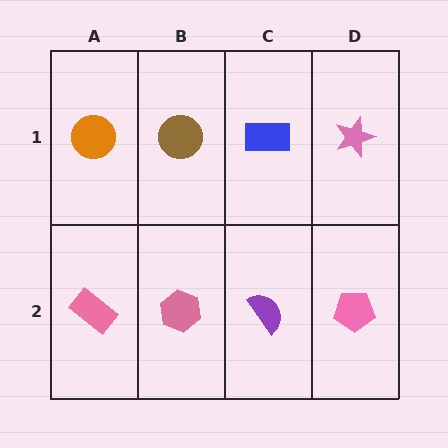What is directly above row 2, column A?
An orange circle.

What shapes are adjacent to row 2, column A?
An orange circle (row 1, column A), a pink hexagon (row 2, column B).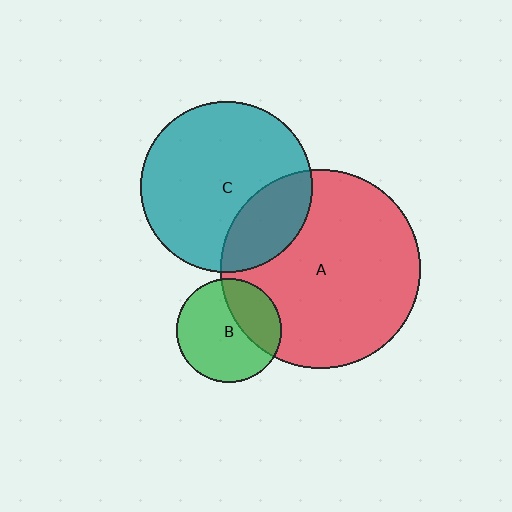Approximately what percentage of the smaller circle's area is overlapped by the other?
Approximately 30%.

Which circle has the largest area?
Circle A (red).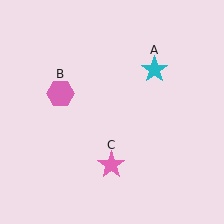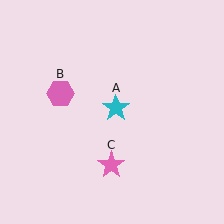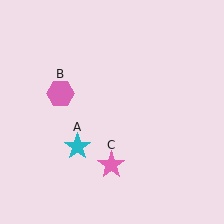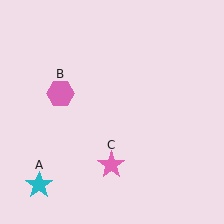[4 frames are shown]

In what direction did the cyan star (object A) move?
The cyan star (object A) moved down and to the left.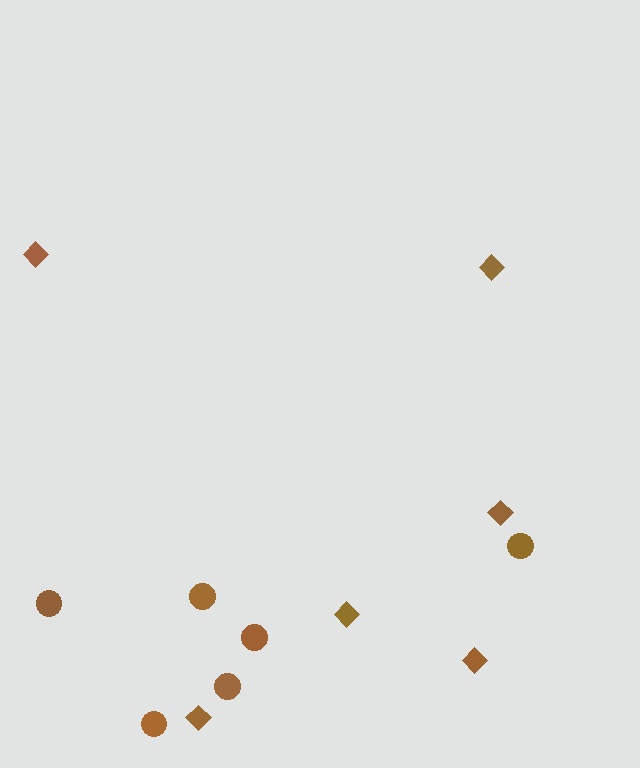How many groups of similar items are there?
There are 2 groups: one group of circles (6) and one group of diamonds (6).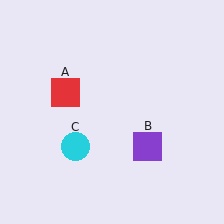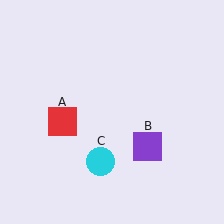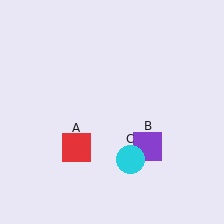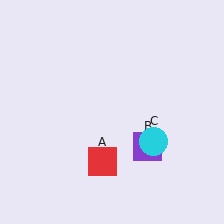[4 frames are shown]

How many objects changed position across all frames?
2 objects changed position: red square (object A), cyan circle (object C).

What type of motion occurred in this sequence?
The red square (object A), cyan circle (object C) rotated counterclockwise around the center of the scene.